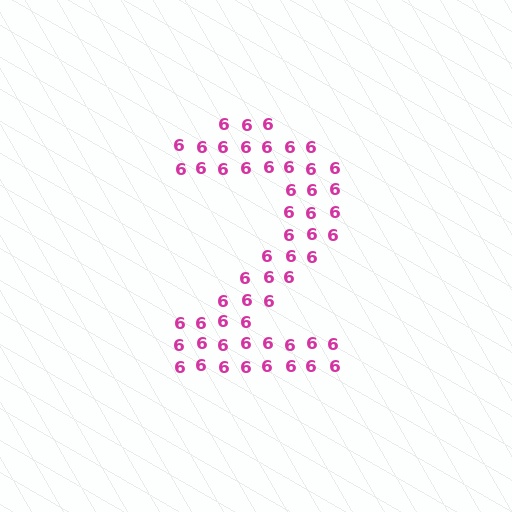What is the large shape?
The large shape is the digit 2.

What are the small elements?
The small elements are digit 6's.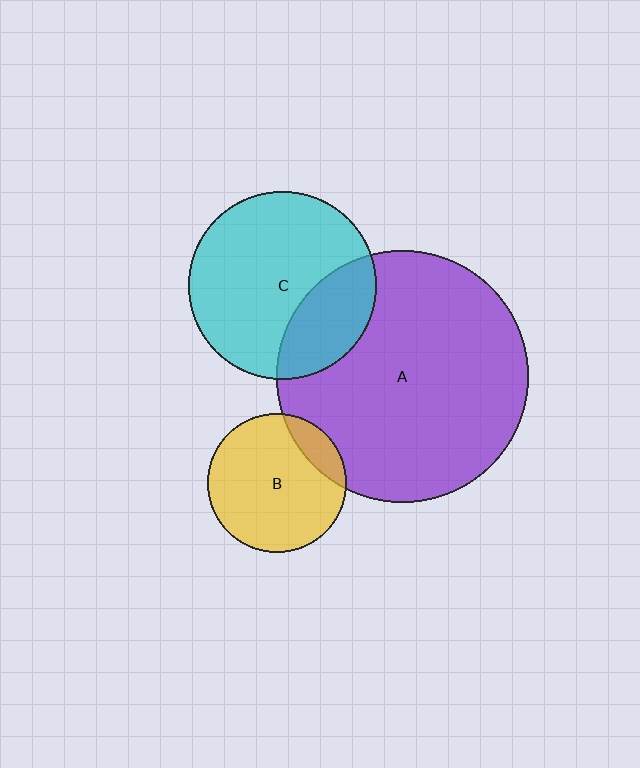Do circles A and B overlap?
Yes.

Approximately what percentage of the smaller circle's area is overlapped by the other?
Approximately 15%.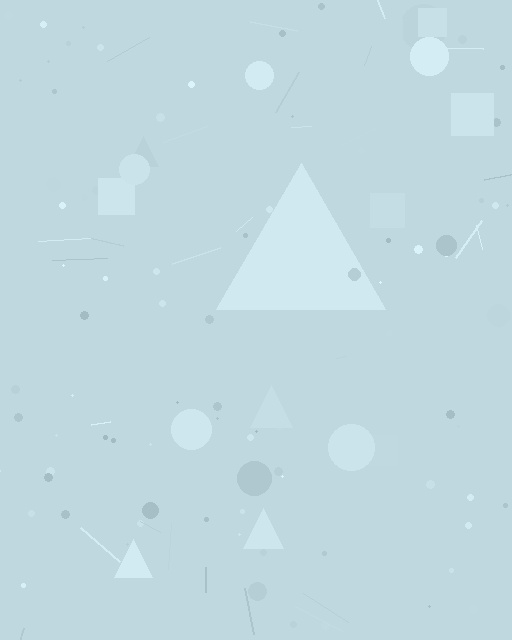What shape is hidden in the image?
A triangle is hidden in the image.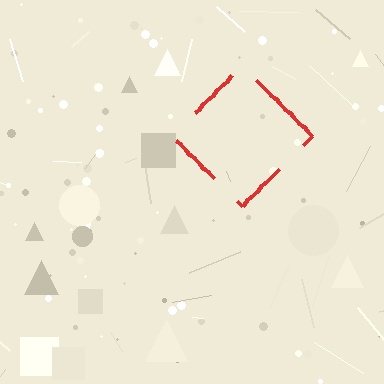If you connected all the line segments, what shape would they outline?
They would outline a diamond.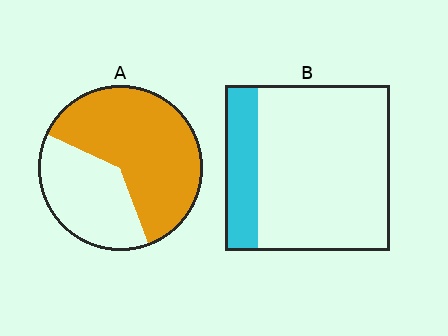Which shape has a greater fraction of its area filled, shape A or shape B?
Shape A.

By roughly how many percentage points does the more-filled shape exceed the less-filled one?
By roughly 45 percentage points (A over B).